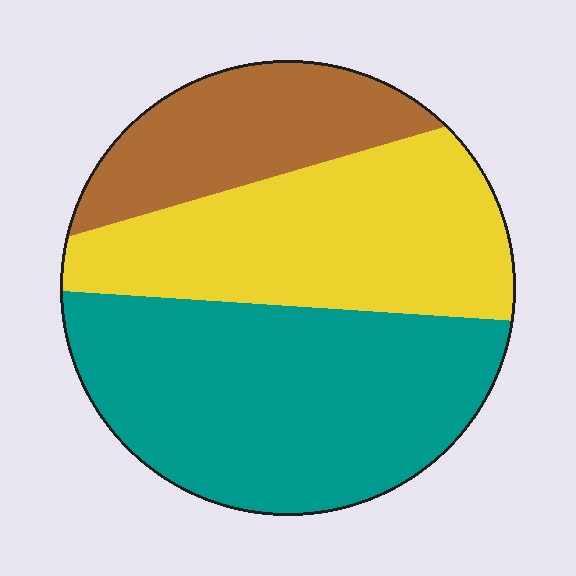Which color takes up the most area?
Teal, at roughly 45%.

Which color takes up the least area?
Brown, at roughly 20%.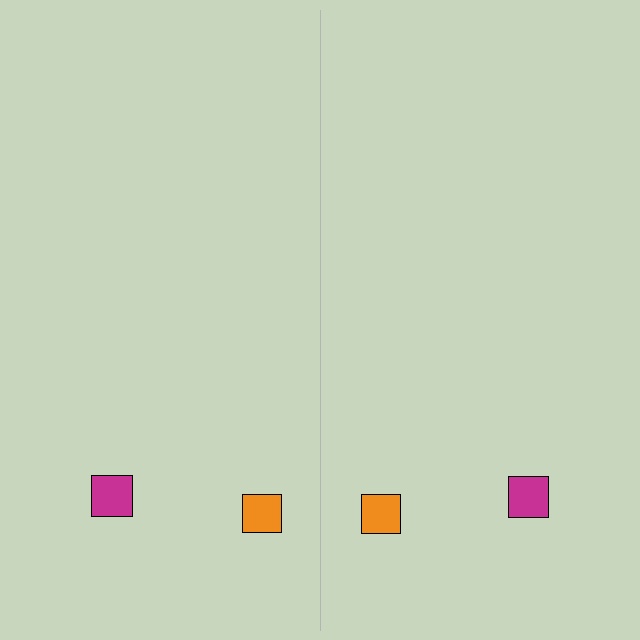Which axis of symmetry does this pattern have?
The pattern has a vertical axis of symmetry running through the center of the image.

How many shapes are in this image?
There are 4 shapes in this image.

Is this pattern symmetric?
Yes, this pattern has bilateral (reflection) symmetry.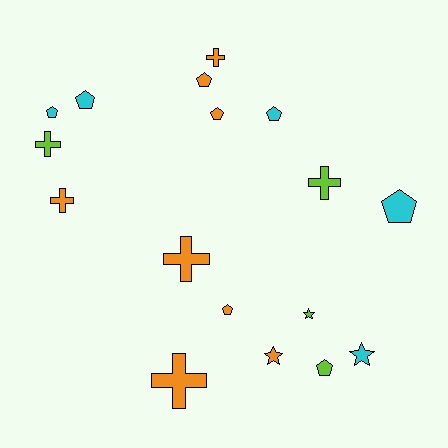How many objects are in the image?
There are 17 objects.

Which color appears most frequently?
Orange, with 8 objects.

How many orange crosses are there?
There are 4 orange crosses.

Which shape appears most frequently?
Pentagon, with 8 objects.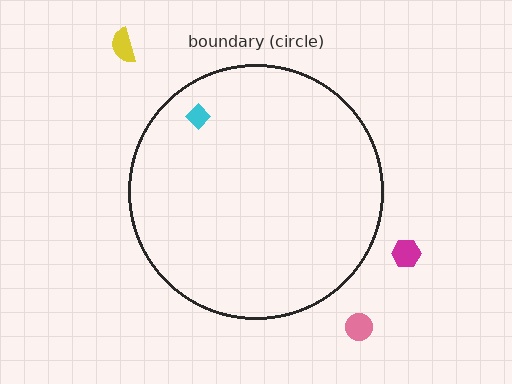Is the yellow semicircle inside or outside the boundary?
Outside.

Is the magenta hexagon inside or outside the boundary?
Outside.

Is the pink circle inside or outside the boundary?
Outside.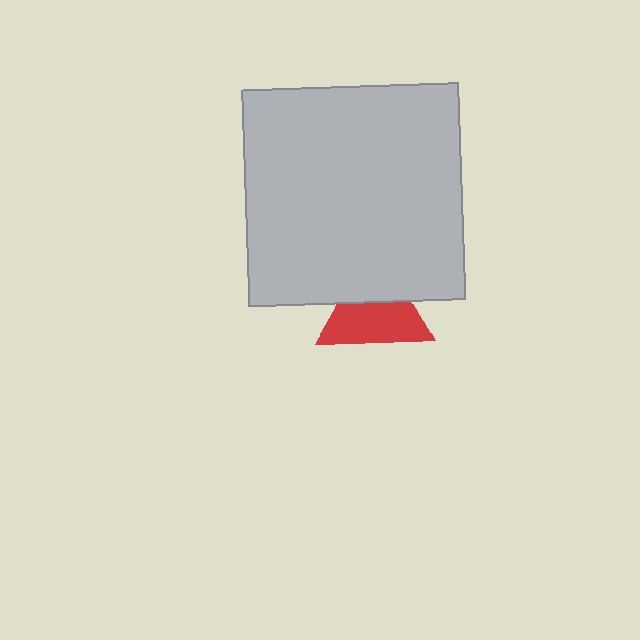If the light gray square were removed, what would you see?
You would see the complete red triangle.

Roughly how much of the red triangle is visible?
About half of it is visible (roughly 61%).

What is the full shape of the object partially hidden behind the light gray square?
The partially hidden object is a red triangle.